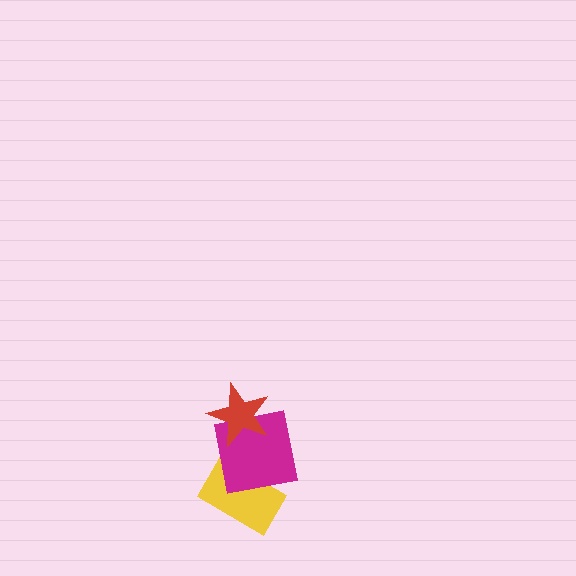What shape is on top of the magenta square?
The red star is on top of the magenta square.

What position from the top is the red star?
The red star is 1st from the top.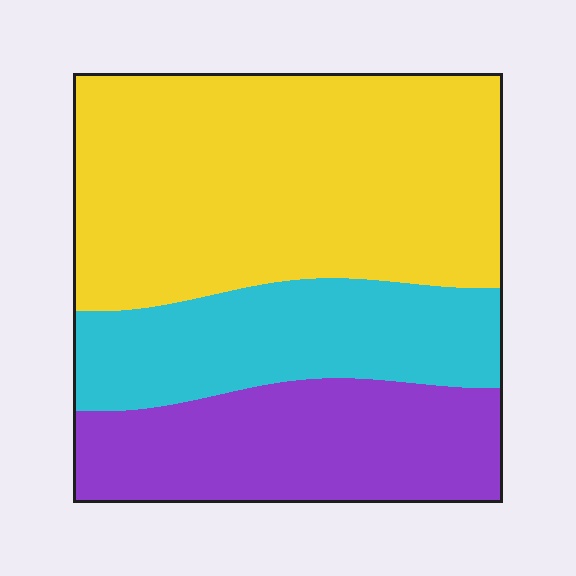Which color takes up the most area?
Yellow, at roughly 50%.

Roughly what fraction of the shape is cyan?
Cyan takes up about one quarter (1/4) of the shape.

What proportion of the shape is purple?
Purple covers about 25% of the shape.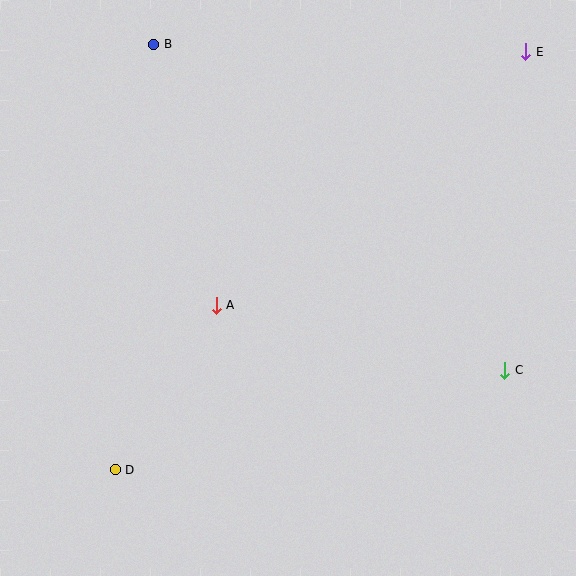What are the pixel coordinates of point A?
Point A is at (216, 305).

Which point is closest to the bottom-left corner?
Point D is closest to the bottom-left corner.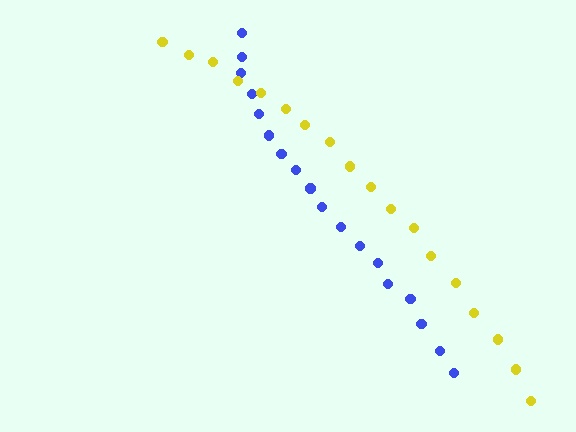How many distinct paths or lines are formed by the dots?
There are 2 distinct paths.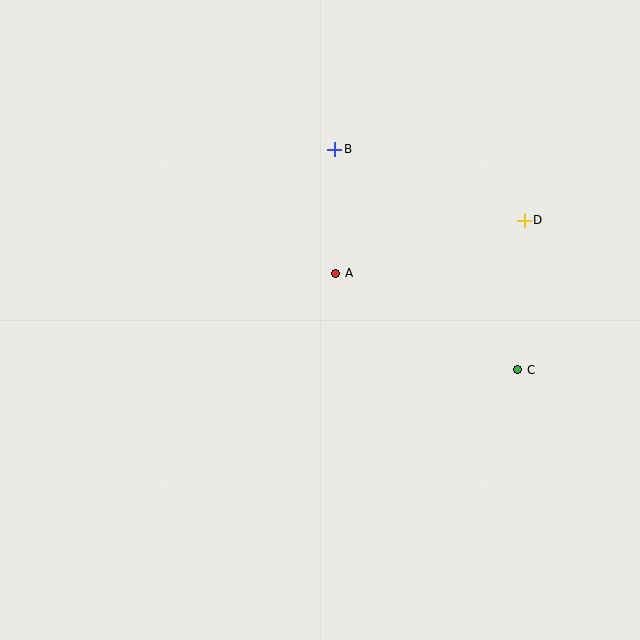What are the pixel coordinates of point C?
Point C is at (518, 370).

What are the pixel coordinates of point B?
Point B is at (335, 149).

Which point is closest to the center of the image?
Point A at (336, 273) is closest to the center.